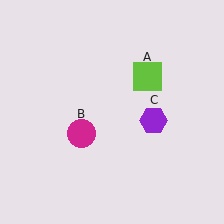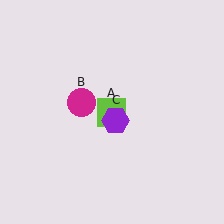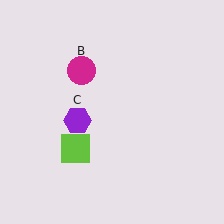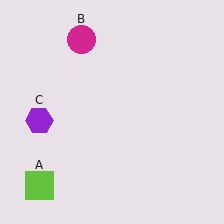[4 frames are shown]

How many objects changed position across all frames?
3 objects changed position: lime square (object A), magenta circle (object B), purple hexagon (object C).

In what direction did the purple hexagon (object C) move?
The purple hexagon (object C) moved left.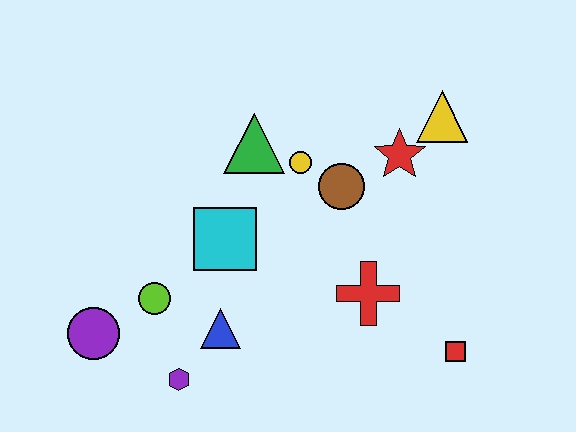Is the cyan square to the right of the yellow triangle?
No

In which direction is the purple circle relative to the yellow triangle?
The purple circle is to the left of the yellow triangle.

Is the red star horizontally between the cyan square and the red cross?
No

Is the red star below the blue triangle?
No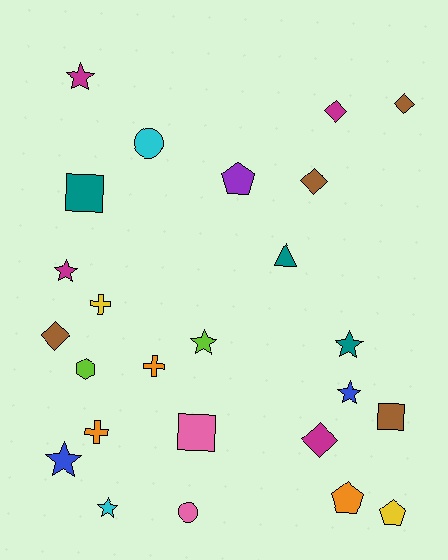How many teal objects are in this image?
There are 3 teal objects.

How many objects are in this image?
There are 25 objects.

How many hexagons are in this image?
There is 1 hexagon.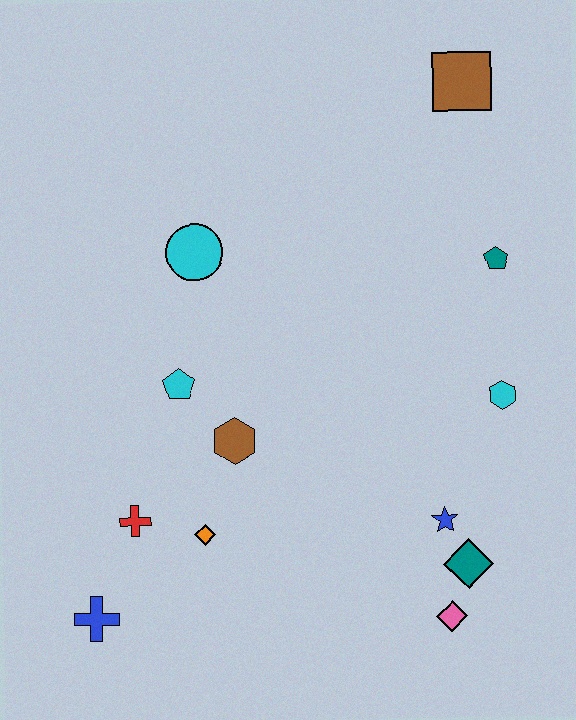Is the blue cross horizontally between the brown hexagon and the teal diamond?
No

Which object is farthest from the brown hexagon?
The brown square is farthest from the brown hexagon.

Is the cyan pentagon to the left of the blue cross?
No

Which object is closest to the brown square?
The teal pentagon is closest to the brown square.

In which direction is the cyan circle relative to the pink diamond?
The cyan circle is above the pink diamond.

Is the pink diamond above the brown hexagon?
No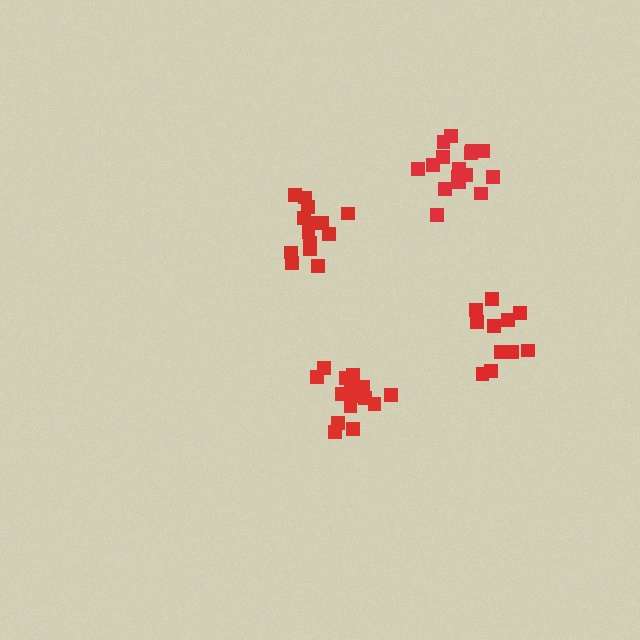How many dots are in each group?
Group 1: 12 dots, Group 2: 14 dots, Group 3: 16 dots, Group 4: 16 dots (58 total).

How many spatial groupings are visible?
There are 4 spatial groupings.